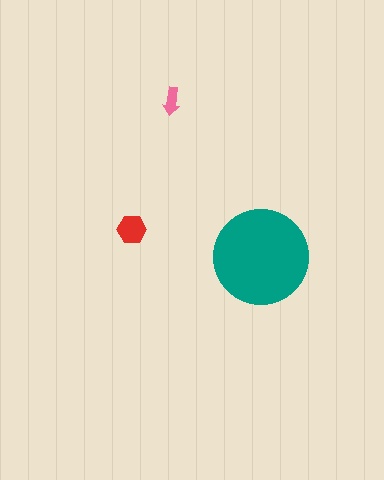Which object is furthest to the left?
The red hexagon is leftmost.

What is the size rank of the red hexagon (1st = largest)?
2nd.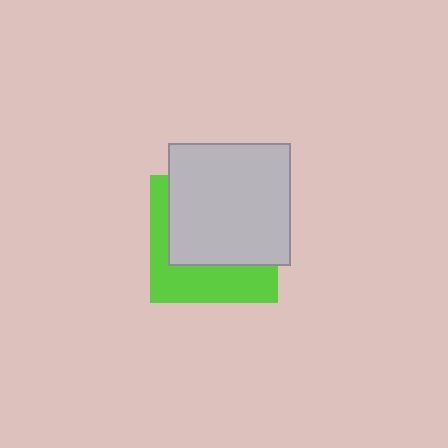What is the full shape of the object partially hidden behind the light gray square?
The partially hidden object is a lime square.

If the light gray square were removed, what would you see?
You would see the complete lime square.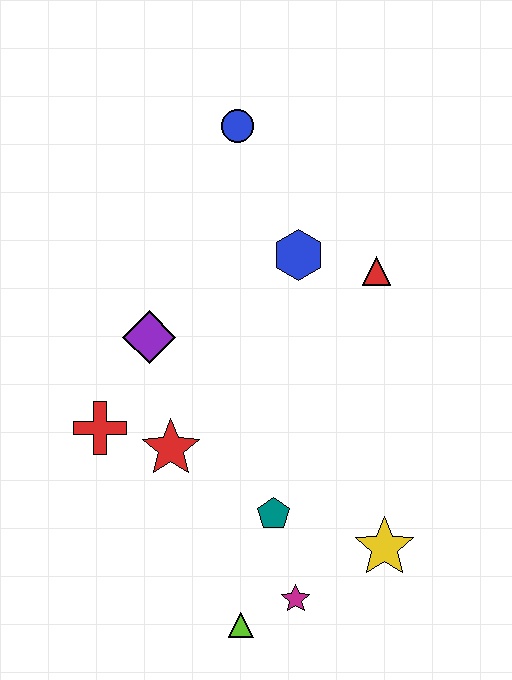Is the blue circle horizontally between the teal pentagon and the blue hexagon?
No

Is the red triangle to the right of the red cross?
Yes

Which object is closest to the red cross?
The red star is closest to the red cross.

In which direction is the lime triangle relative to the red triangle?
The lime triangle is below the red triangle.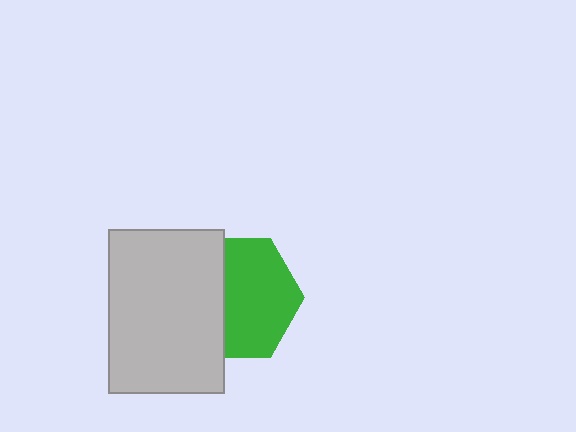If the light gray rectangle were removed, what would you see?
You would see the complete green hexagon.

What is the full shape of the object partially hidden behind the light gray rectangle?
The partially hidden object is a green hexagon.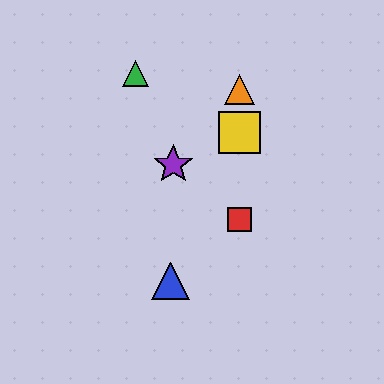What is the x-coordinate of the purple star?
The purple star is at x≈173.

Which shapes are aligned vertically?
The red square, the yellow square, the orange triangle are aligned vertically.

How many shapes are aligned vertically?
3 shapes (the red square, the yellow square, the orange triangle) are aligned vertically.